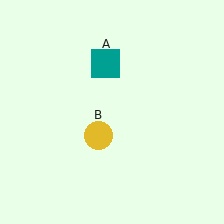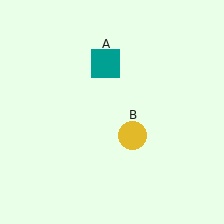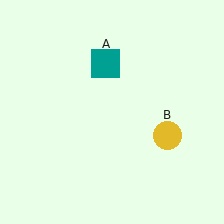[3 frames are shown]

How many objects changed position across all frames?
1 object changed position: yellow circle (object B).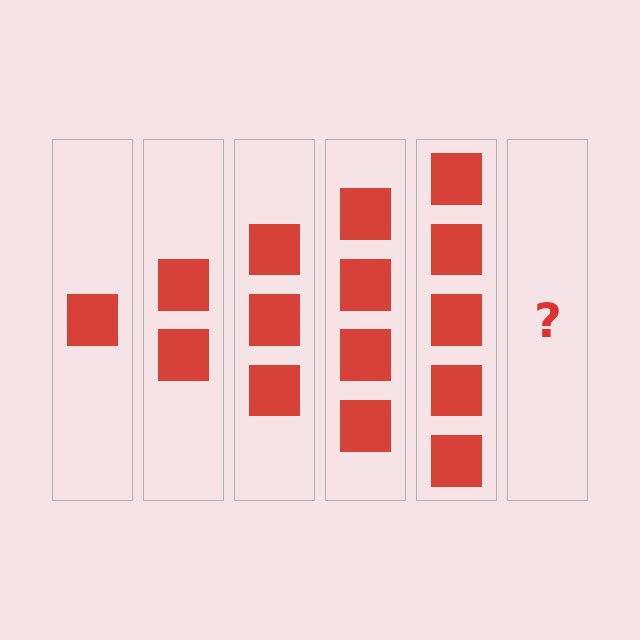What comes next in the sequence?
The next element should be 6 squares.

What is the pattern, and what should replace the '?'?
The pattern is that each step adds one more square. The '?' should be 6 squares.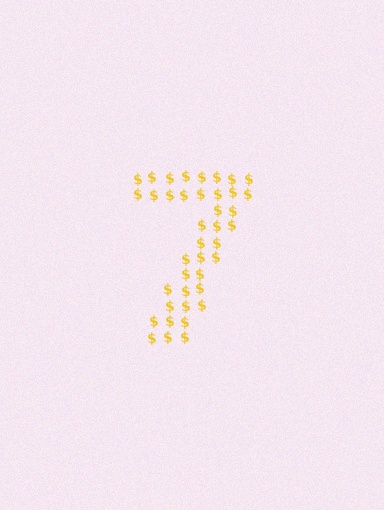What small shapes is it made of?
It is made of small dollar signs.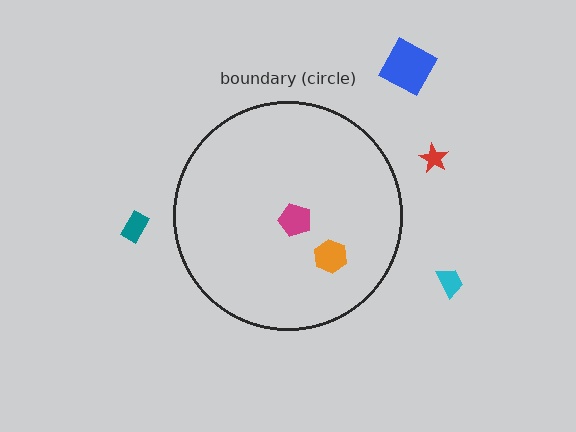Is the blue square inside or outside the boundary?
Outside.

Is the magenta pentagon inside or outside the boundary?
Inside.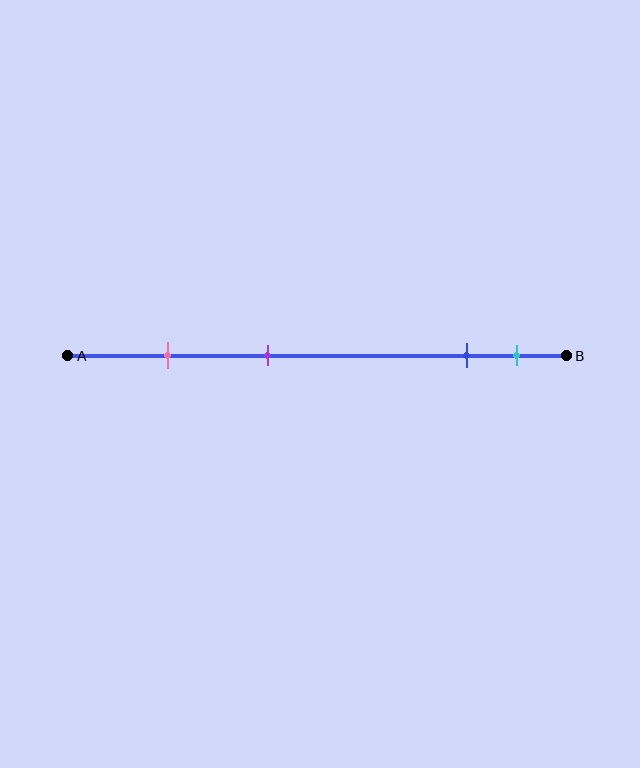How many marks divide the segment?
There are 4 marks dividing the segment.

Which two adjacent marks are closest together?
The blue and cyan marks are the closest adjacent pair.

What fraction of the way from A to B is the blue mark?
The blue mark is approximately 80% (0.8) of the way from A to B.